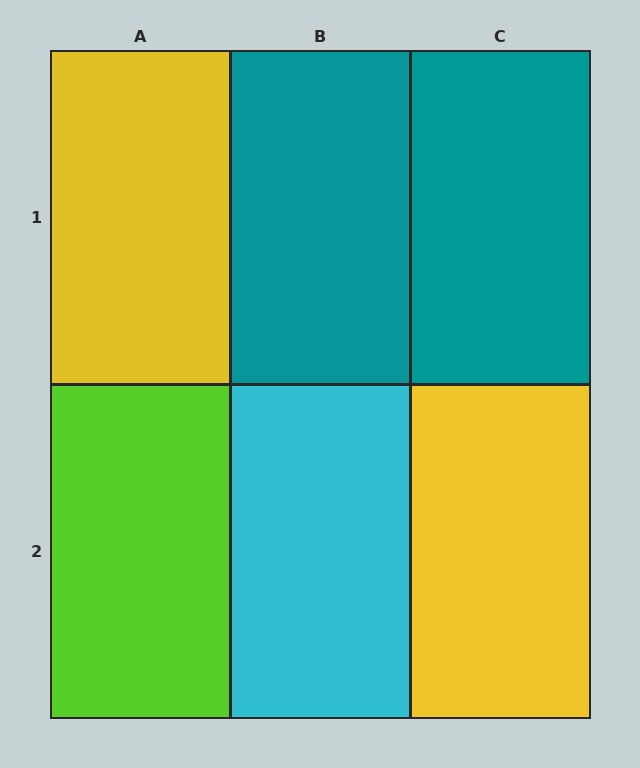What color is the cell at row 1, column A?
Yellow.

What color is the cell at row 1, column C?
Teal.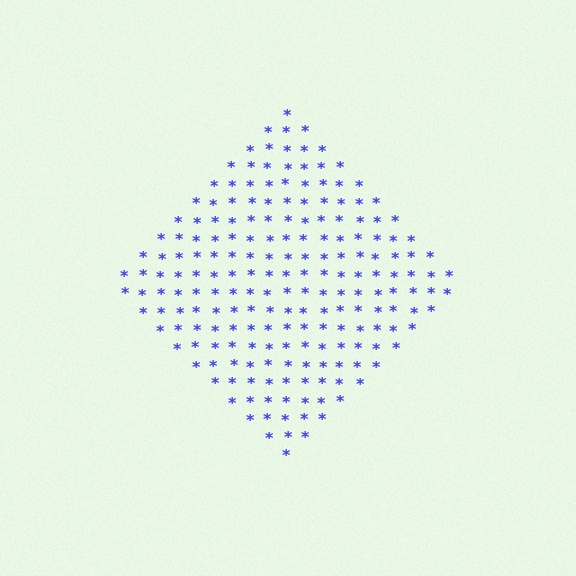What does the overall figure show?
The overall figure shows a diamond.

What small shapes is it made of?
It is made of small asterisks.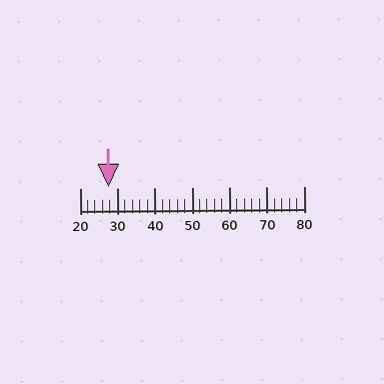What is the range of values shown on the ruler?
The ruler shows values from 20 to 80.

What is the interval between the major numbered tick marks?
The major tick marks are spaced 10 units apart.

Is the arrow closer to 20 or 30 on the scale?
The arrow is closer to 30.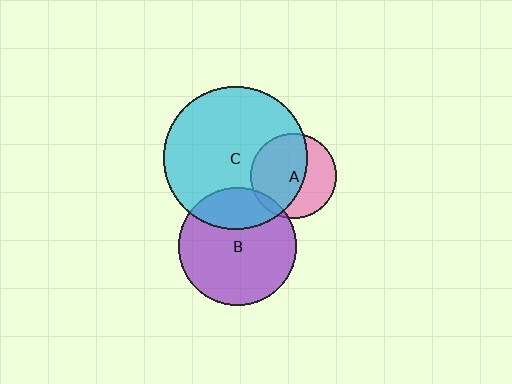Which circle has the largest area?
Circle C (cyan).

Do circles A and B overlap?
Yes.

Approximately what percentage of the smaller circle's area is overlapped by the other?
Approximately 5%.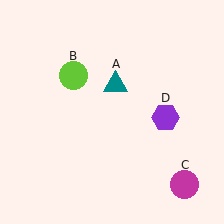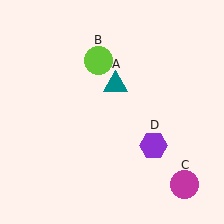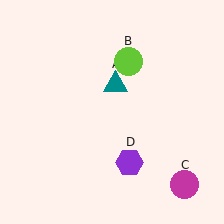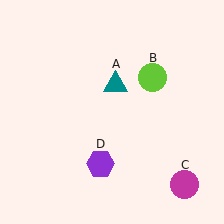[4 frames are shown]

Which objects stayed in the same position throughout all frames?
Teal triangle (object A) and magenta circle (object C) remained stationary.